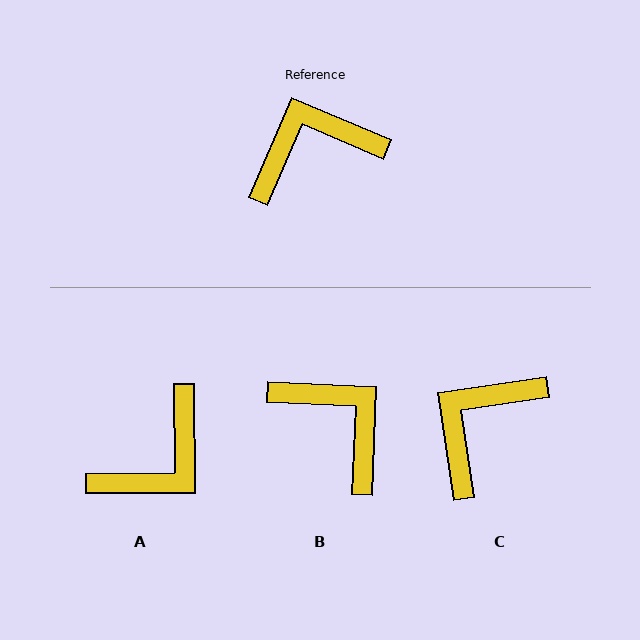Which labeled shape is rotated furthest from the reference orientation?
A, about 157 degrees away.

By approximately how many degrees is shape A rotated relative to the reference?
Approximately 157 degrees clockwise.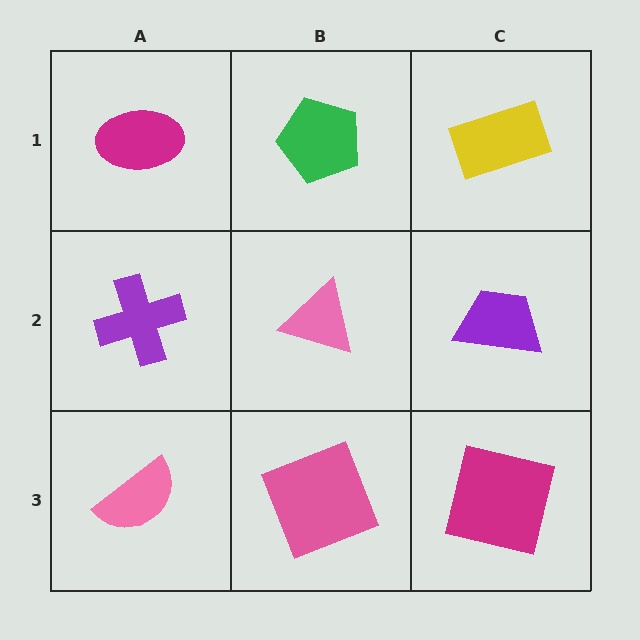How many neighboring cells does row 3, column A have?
2.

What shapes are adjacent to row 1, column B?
A pink triangle (row 2, column B), a magenta ellipse (row 1, column A), a yellow rectangle (row 1, column C).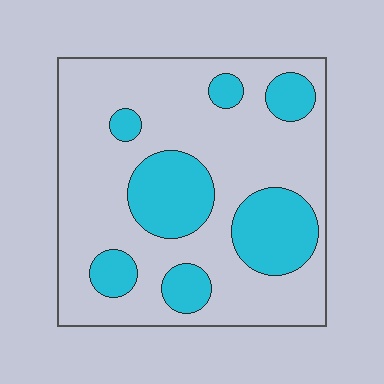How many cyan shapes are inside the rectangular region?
7.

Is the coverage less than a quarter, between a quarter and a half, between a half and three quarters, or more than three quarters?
Between a quarter and a half.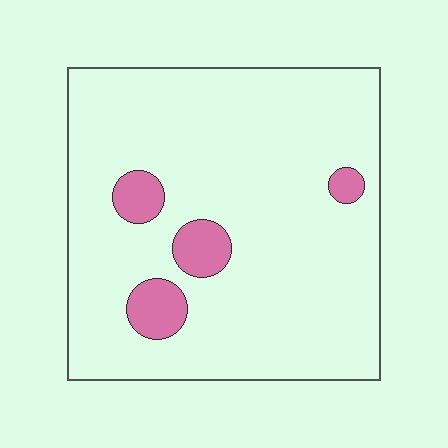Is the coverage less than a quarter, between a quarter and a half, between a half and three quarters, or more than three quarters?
Less than a quarter.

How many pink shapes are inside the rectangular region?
4.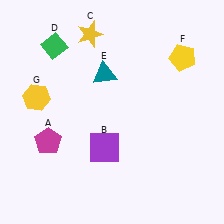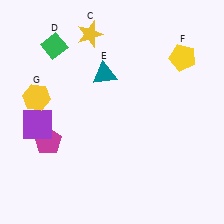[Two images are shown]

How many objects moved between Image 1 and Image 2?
1 object moved between the two images.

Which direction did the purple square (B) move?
The purple square (B) moved left.